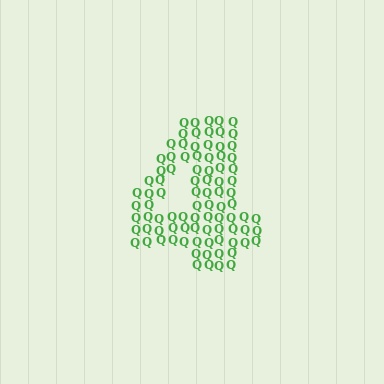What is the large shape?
The large shape is the digit 4.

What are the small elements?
The small elements are letter Q's.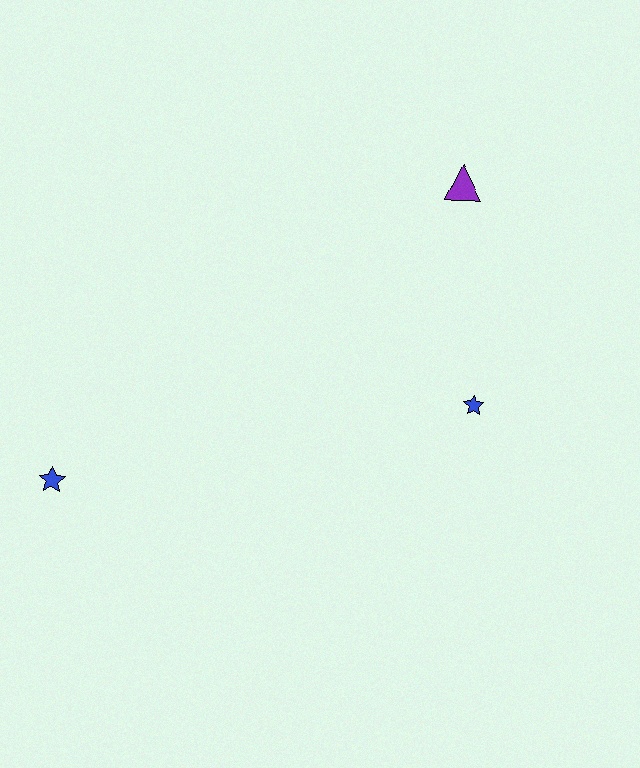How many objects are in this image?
There are 3 objects.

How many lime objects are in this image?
There are no lime objects.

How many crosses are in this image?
There are no crosses.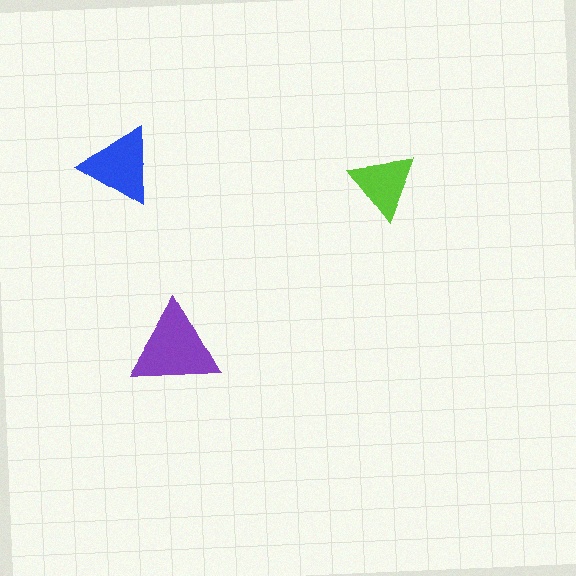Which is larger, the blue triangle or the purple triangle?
The purple one.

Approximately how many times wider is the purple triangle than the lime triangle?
About 1.5 times wider.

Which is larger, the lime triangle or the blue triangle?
The blue one.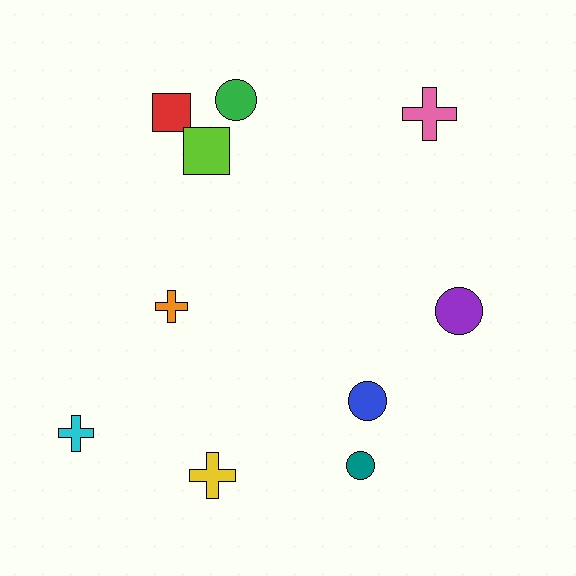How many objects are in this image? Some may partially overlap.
There are 10 objects.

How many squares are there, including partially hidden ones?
There are 2 squares.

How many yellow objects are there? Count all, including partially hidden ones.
There is 1 yellow object.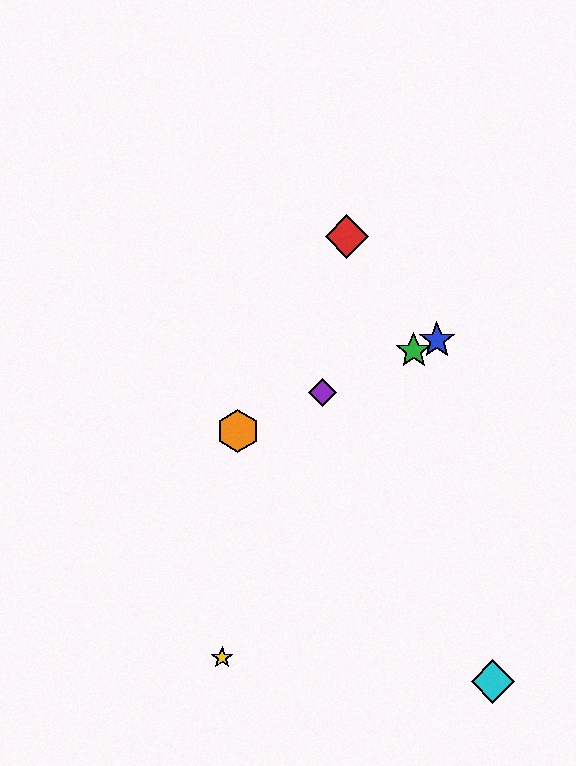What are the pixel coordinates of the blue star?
The blue star is at (437, 340).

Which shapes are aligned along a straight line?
The blue star, the green star, the purple diamond, the orange hexagon are aligned along a straight line.